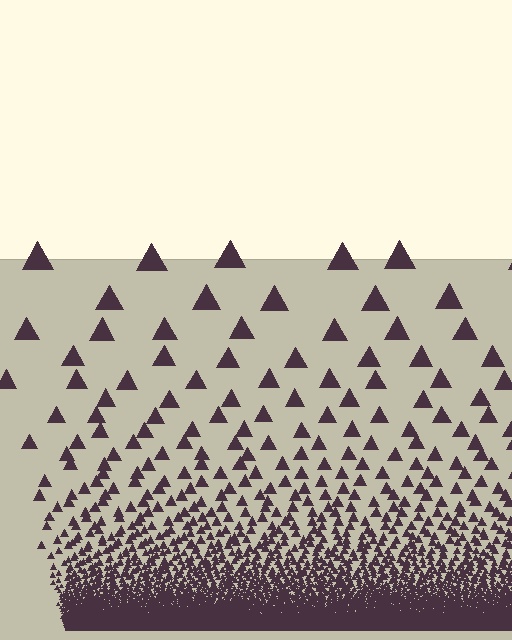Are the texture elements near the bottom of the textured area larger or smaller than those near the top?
Smaller. The gradient is inverted — elements near the bottom are smaller and denser.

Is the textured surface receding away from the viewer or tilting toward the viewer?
The surface appears to tilt toward the viewer. Texture elements get larger and sparser toward the top.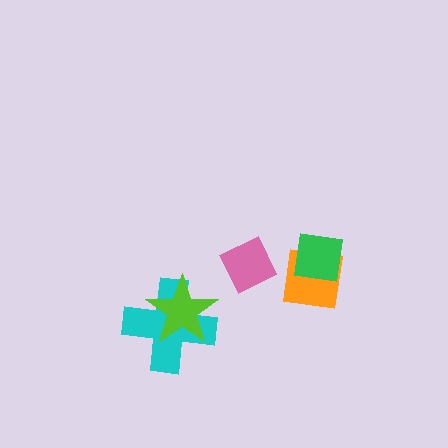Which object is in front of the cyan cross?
The lime star is in front of the cyan cross.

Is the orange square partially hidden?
Yes, it is partially covered by another shape.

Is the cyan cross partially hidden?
Yes, it is partially covered by another shape.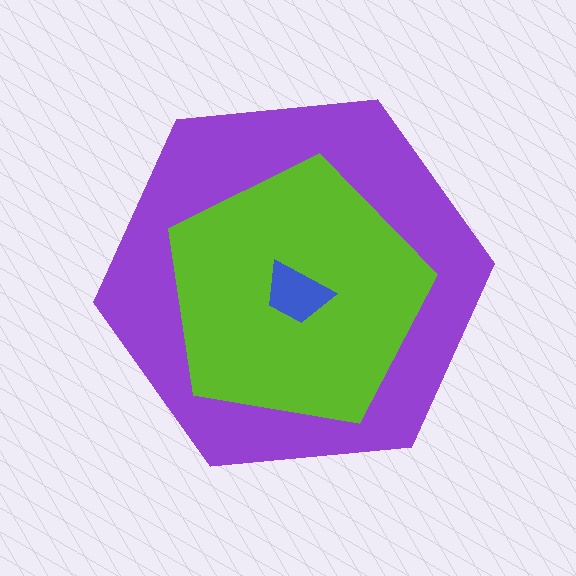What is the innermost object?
The blue trapezoid.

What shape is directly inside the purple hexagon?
The lime pentagon.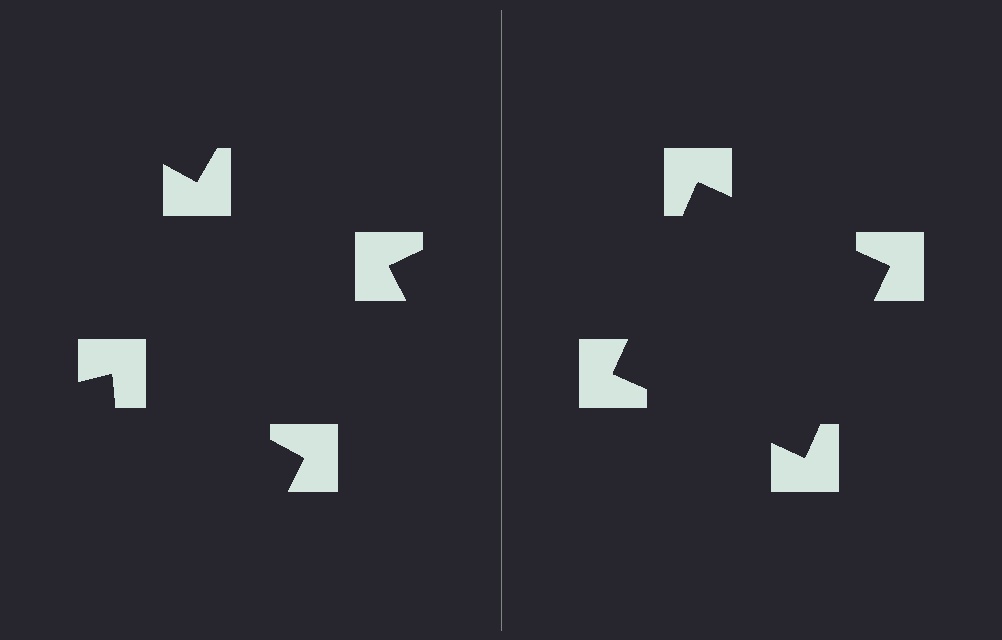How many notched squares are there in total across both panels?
8 — 4 on each side.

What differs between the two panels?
The notched squares are positioned identically on both sides; only the wedge orientations differ. On the right they align to a square; on the left they are misaligned.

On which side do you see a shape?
An illusory square appears on the right side. On the left side the wedge cuts are rotated, so no coherent shape forms.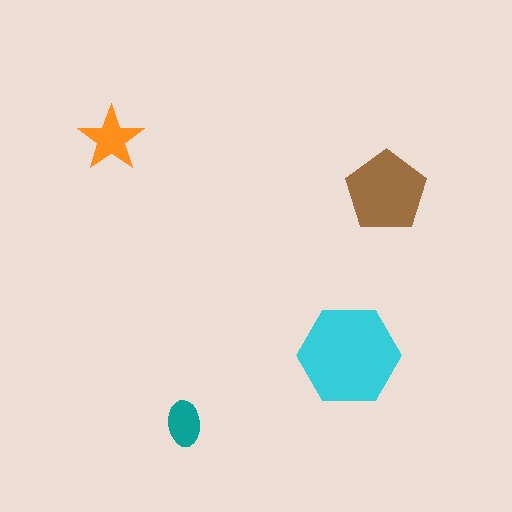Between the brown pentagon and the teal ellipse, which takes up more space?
The brown pentagon.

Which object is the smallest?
The teal ellipse.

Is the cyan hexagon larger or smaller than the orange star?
Larger.